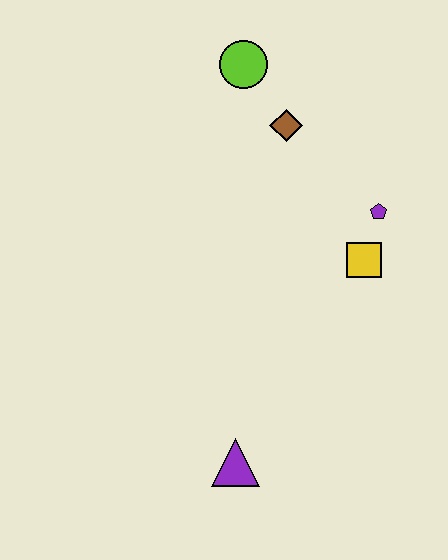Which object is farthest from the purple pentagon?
The purple triangle is farthest from the purple pentagon.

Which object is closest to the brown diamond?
The lime circle is closest to the brown diamond.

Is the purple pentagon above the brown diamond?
No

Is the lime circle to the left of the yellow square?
Yes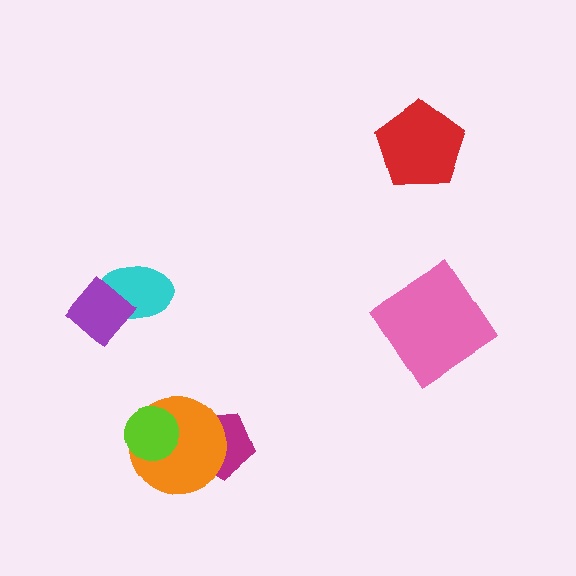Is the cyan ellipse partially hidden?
Yes, it is partially covered by another shape.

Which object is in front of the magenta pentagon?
The orange circle is in front of the magenta pentagon.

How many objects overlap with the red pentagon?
0 objects overlap with the red pentagon.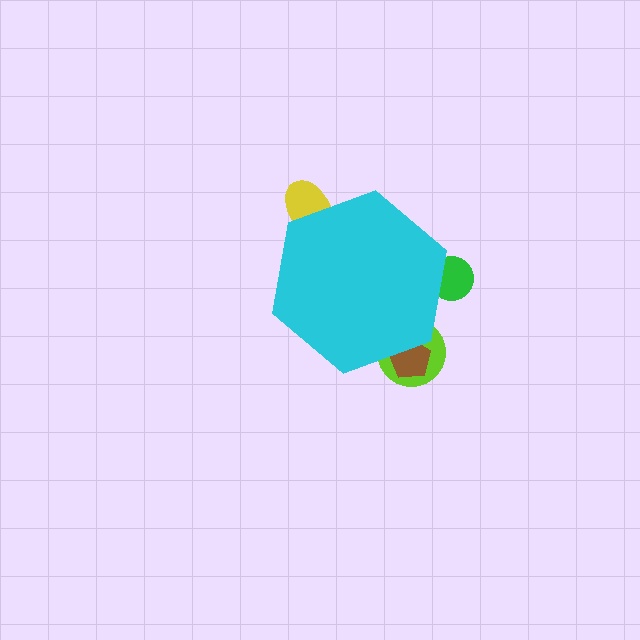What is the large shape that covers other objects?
A cyan hexagon.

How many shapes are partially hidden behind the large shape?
4 shapes are partially hidden.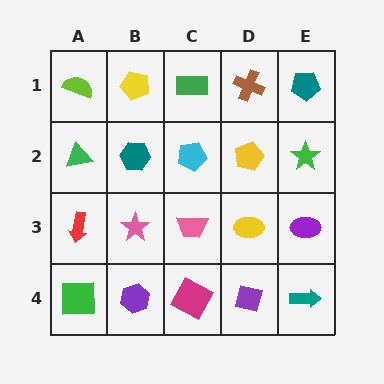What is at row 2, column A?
A green triangle.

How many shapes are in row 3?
5 shapes.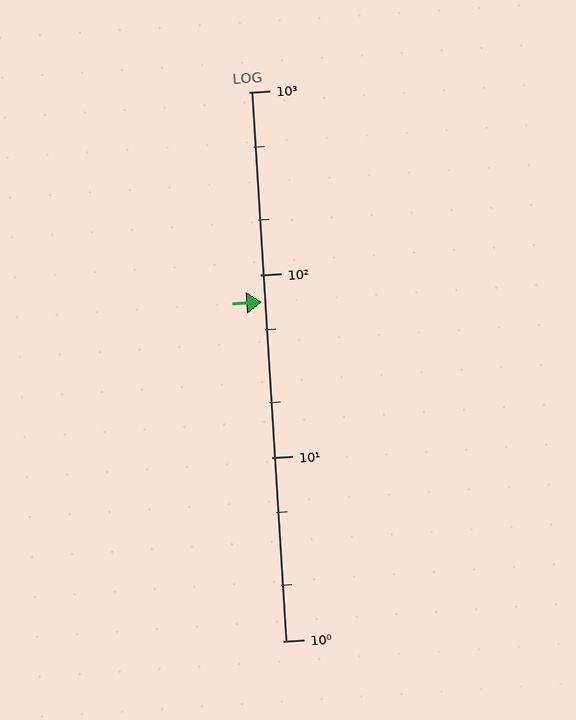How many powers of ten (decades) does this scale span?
The scale spans 3 decades, from 1 to 1000.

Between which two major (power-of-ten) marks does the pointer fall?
The pointer is between 10 and 100.